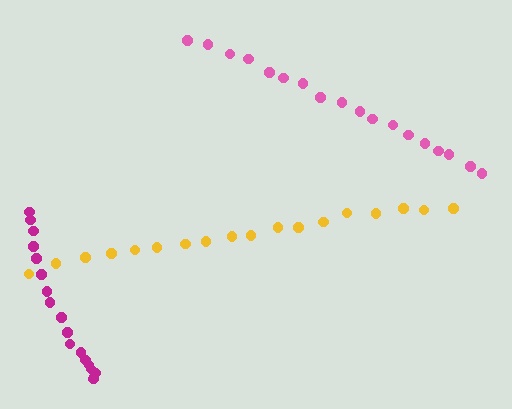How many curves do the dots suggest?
There are 3 distinct paths.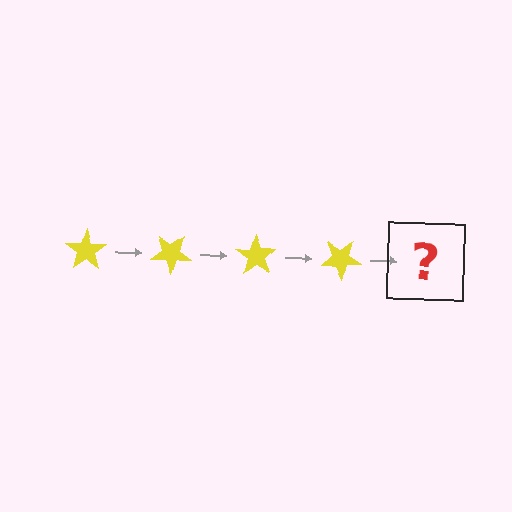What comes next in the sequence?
The next element should be a yellow star rotated 140 degrees.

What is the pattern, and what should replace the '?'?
The pattern is that the star rotates 35 degrees each step. The '?' should be a yellow star rotated 140 degrees.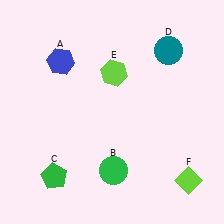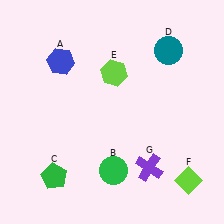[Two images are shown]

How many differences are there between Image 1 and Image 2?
There is 1 difference between the two images.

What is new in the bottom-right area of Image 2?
A purple cross (G) was added in the bottom-right area of Image 2.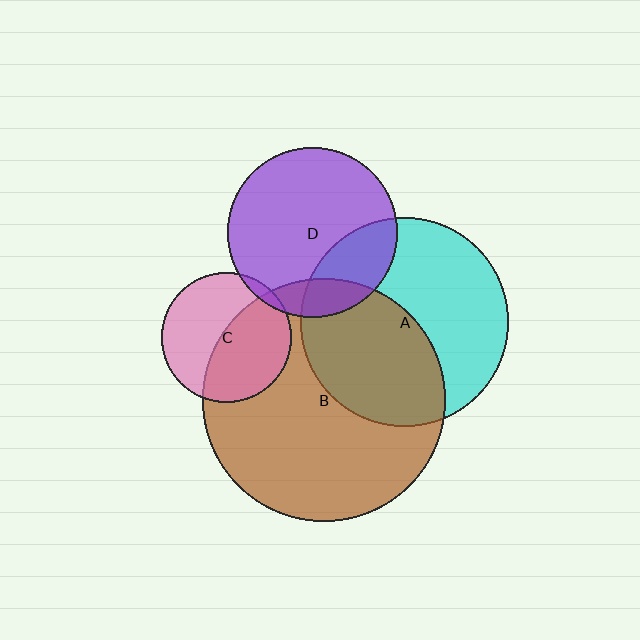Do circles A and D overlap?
Yes.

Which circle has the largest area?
Circle B (brown).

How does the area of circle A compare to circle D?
Approximately 1.5 times.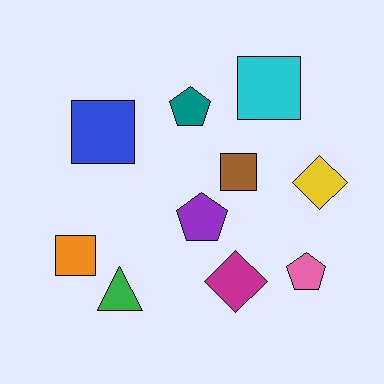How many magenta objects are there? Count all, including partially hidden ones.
There is 1 magenta object.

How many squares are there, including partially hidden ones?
There are 4 squares.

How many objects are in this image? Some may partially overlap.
There are 10 objects.